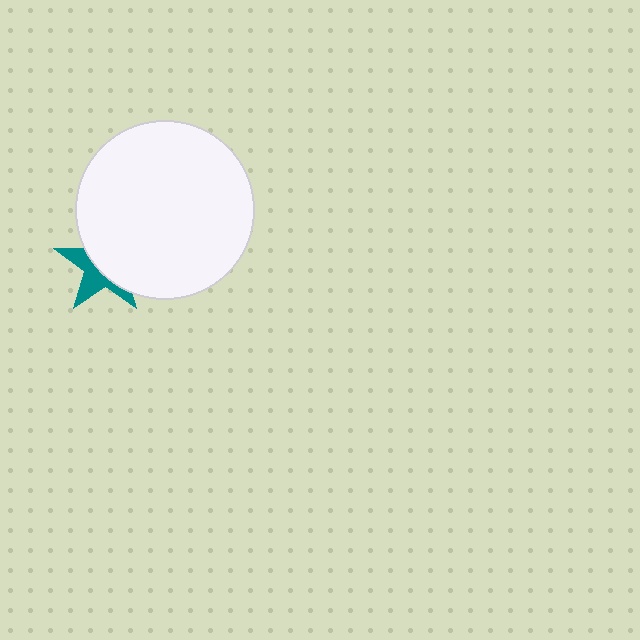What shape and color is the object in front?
The object in front is a white circle.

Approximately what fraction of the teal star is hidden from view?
Roughly 58% of the teal star is hidden behind the white circle.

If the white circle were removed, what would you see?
You would see the complete teal star.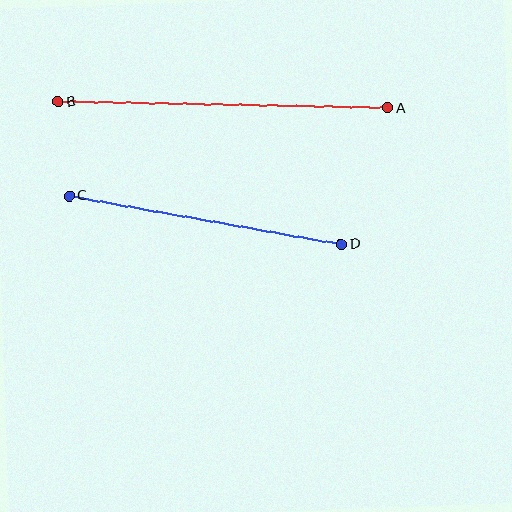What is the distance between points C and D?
The distance is approximately 277 pixels.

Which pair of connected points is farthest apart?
Points A and B are farthest apart.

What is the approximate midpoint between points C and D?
The midpoint is at approximately (205, 220) pixels.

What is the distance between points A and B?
The distance is approximately 330 pixels.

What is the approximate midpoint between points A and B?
The midpoint is at approximately (223, 105) pixels.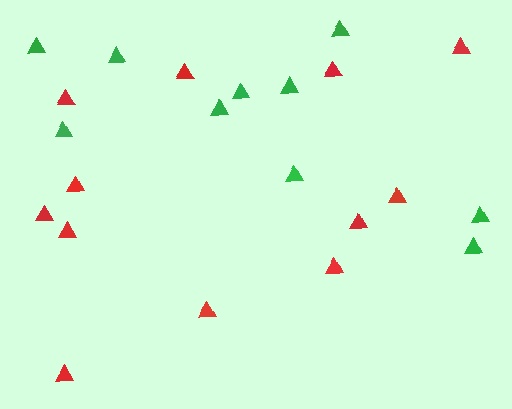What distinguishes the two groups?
There are 2 groups: one group of red triangles (12) and one group of green triangles (10).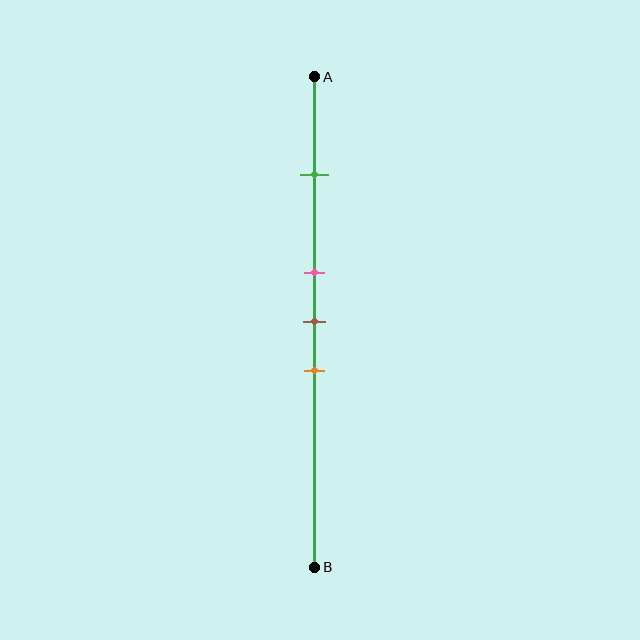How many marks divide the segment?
There are 4 marks dividing the segment.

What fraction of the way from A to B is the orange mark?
The orange mark is approximately 60% (0.6) of the way from A to B.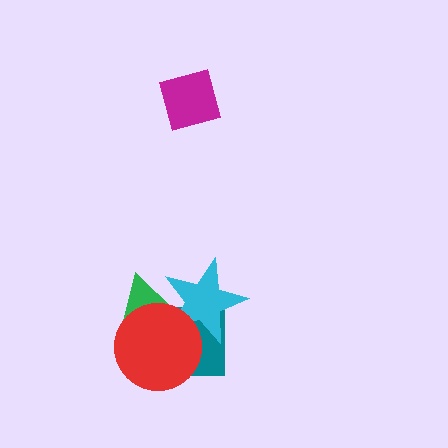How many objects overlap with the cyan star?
3 objects overlap with the cyan star.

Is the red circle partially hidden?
No, no other shape covers it.